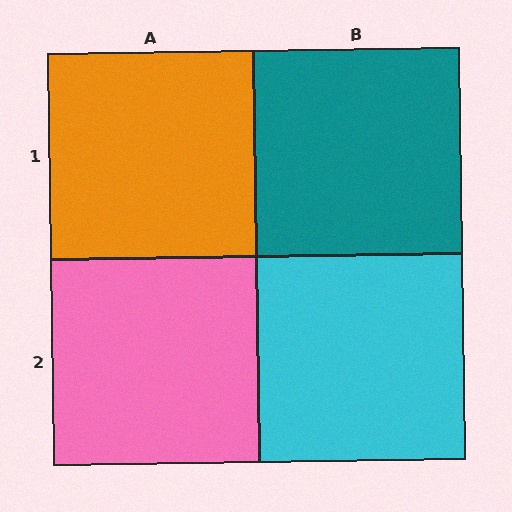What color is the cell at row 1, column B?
Teal.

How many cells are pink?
1 cell is pink.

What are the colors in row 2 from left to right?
Pink, cyan.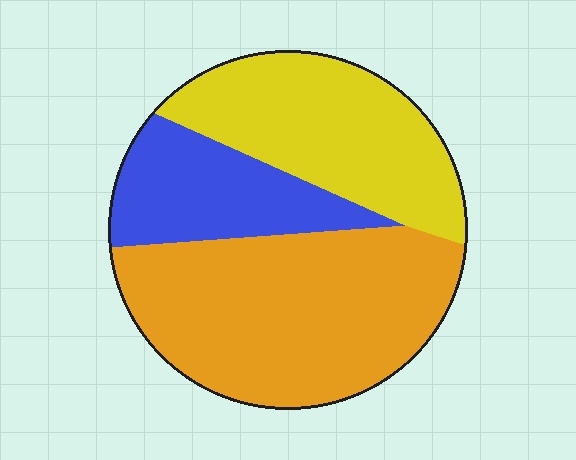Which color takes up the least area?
Blue, at roughly 20%.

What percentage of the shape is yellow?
Yellow covers 32% of the shape.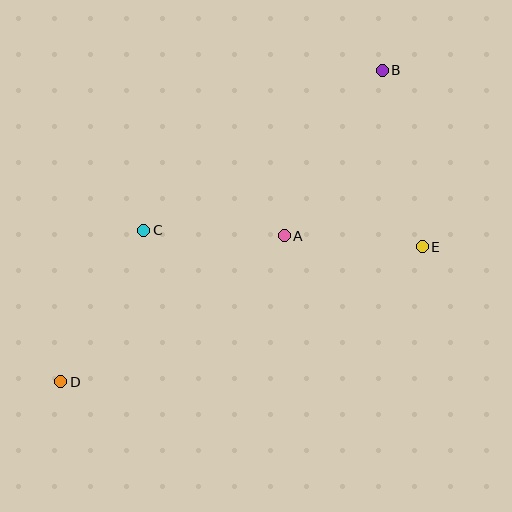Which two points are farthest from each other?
Points B and D are farthest from each other.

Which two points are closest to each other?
Points A and E are closest to each other.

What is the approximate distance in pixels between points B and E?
The distance between B and E is approximately 181 pixels.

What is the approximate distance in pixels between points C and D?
The distance between C and D is approximately 173 pixels.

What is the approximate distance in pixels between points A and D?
The distance between A and D is approximately 267 pixels.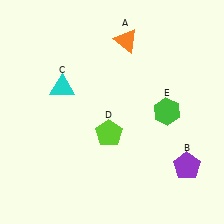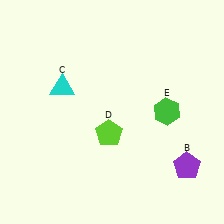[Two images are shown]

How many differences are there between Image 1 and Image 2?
There is 1 difference between the two images.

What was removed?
The orange triangle (A) was removed in Image 2.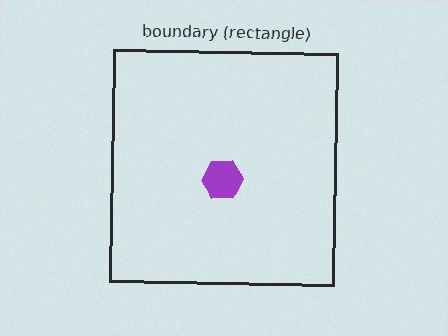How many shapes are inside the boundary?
1 inside, 0 outside.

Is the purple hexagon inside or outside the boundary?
Inside.